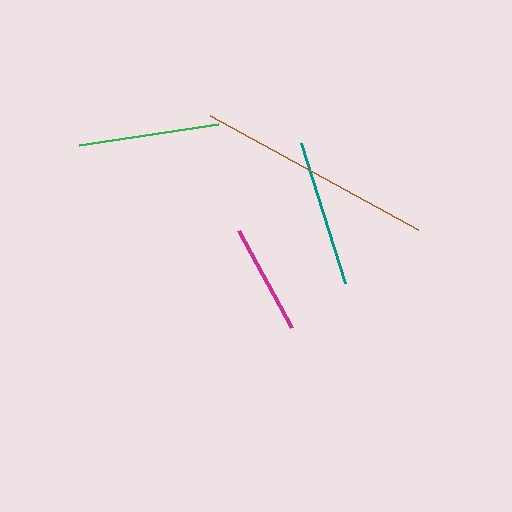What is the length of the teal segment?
The teal segment is approximately 147 pixels long.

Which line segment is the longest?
The brown line is the longest at approximately 237 pixels.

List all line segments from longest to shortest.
From longest to shortest: brown, teal, green, magenta.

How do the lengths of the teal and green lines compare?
The teal and green lines are approximately the same length.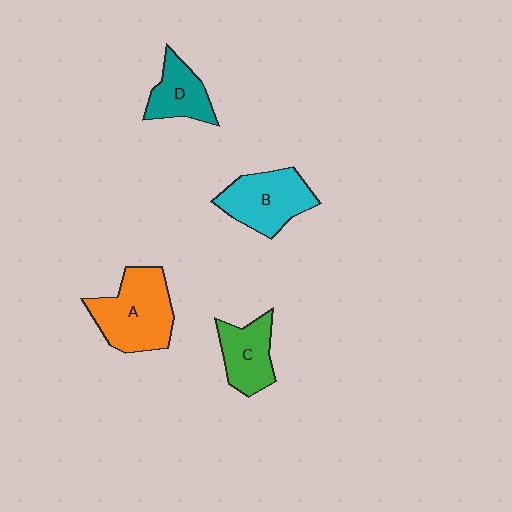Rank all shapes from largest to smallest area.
From largest to smallest: A (orange), B (cyan), C (green), D (teal).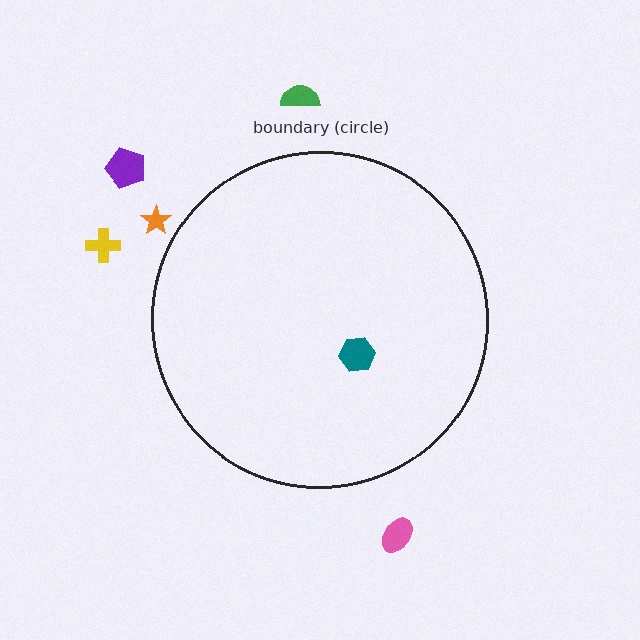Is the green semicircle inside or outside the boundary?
Outside.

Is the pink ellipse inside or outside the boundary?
Outside.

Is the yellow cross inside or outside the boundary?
Outside.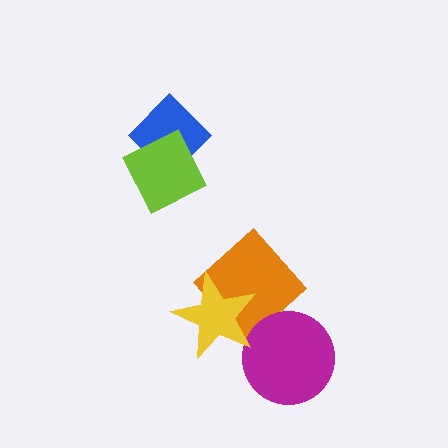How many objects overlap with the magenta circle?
0 objects overlap with the magenta circle.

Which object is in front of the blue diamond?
The lime square is in front of the blue diamond.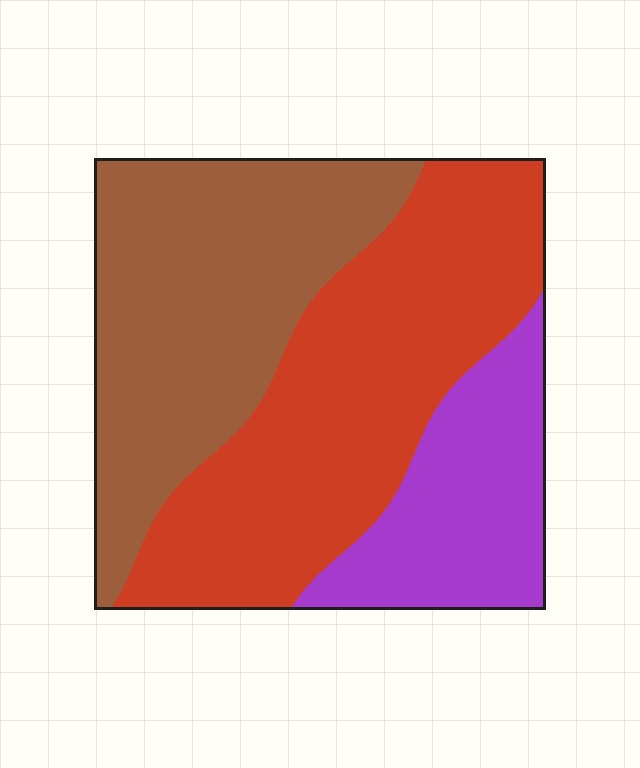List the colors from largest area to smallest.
From largest to smallest: red, brown, purple.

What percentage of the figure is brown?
Brown takes up between a third and a half of the figure.